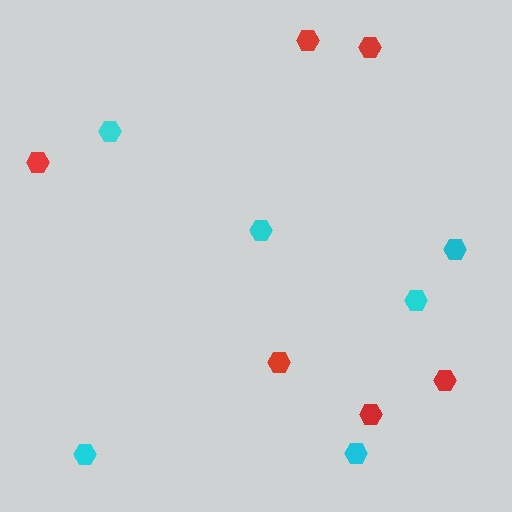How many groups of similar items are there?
There are 2 groups: one group of red hexagons (6) and one group of cyan hexagons (6).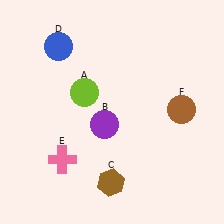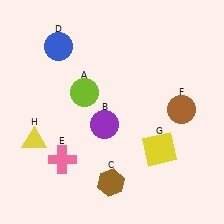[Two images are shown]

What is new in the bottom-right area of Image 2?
A yellow square (G) was added in the bottom-right area of Image 2.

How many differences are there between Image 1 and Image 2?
There are 2 differences between the two images.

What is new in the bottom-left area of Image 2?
A yellow triangle (H) was added in the bottom-left area of Image 2.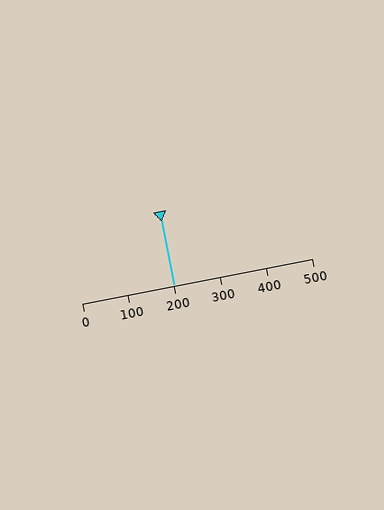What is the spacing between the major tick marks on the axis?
The major ticks are spaced 100 apart.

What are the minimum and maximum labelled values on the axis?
The axis runs from 0 to 500.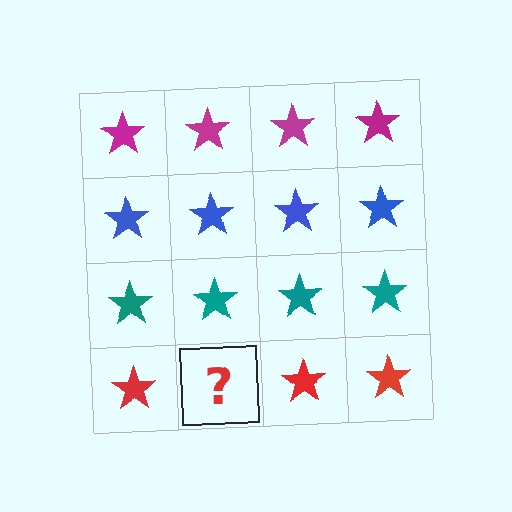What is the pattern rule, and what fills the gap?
The rule is that each row has a consistent color. The gap should be filled with a red star.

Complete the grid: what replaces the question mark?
The question mark should be replaced with a red star.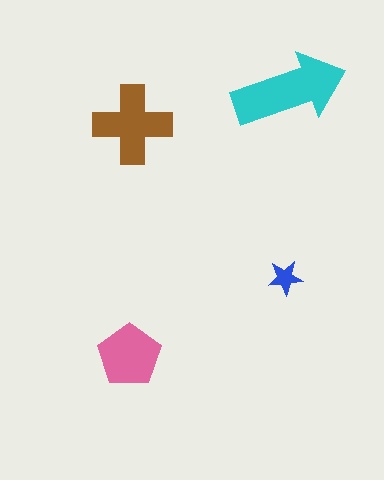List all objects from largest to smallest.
The cyan arrow, the brown cross, the pink pentagon, the blue star.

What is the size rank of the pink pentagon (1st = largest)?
3rd.